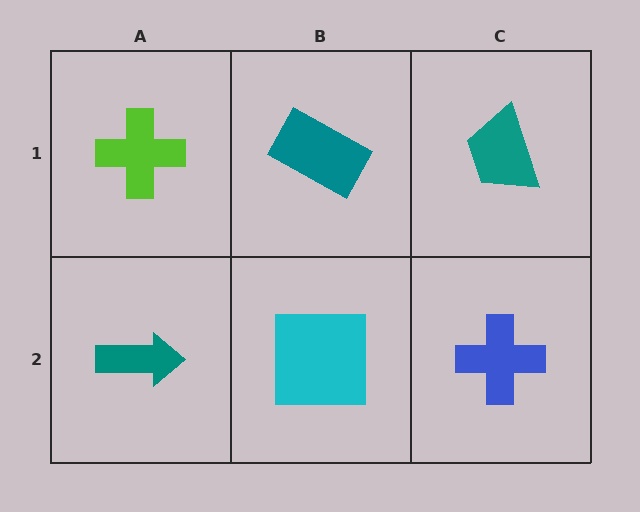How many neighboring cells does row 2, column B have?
3.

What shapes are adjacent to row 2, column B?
A teal rectangle (row 1, column B), a teal arrow (row 2, column A), a blue cross (row 2, column C).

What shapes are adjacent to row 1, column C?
A blue cross (row 2, column C), a teal rectangle (row 1, column B).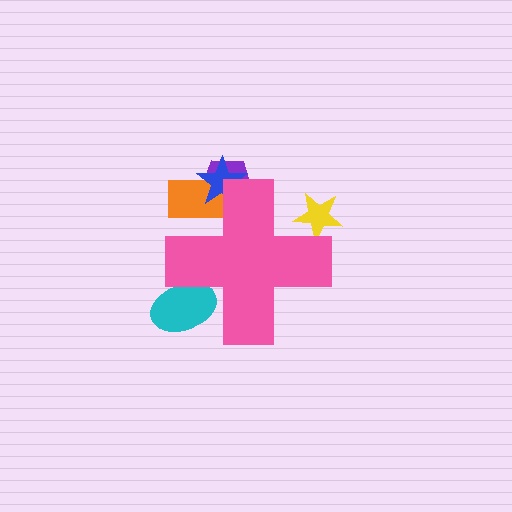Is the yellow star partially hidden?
Yes, the yellow star is partially hidden behind the pink cross.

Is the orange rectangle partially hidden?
Yes, the orange rectangle is partially hidden behind the pink cross.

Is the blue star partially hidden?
Yes, the blue star is partially hidden behind the pink cross.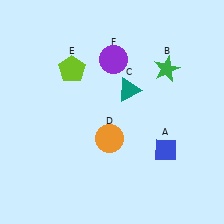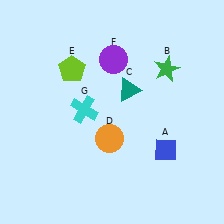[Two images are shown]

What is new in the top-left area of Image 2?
A cyan cross (G) was added in the top-left area of Image 2.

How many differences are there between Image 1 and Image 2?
There is 1 difference between the two images.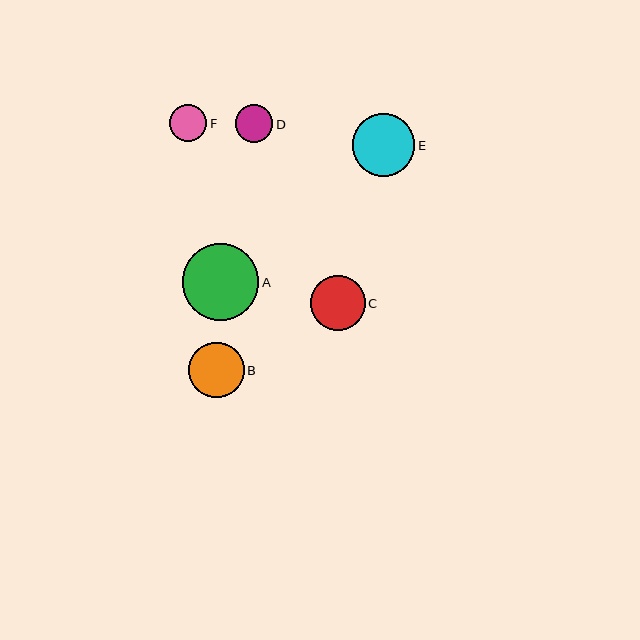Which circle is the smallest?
Circle F is the smallest with a size of approximately 37 pixels.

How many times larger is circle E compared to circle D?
Circle E is approximately 1.7 times the size of circle D.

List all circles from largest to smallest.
From largest to smallest: A, E, B, C, D, F.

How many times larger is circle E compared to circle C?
Circle E is approximately 1.1 times the size of circle C.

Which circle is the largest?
Circle A is the largest with a size of approximately 76 pixels.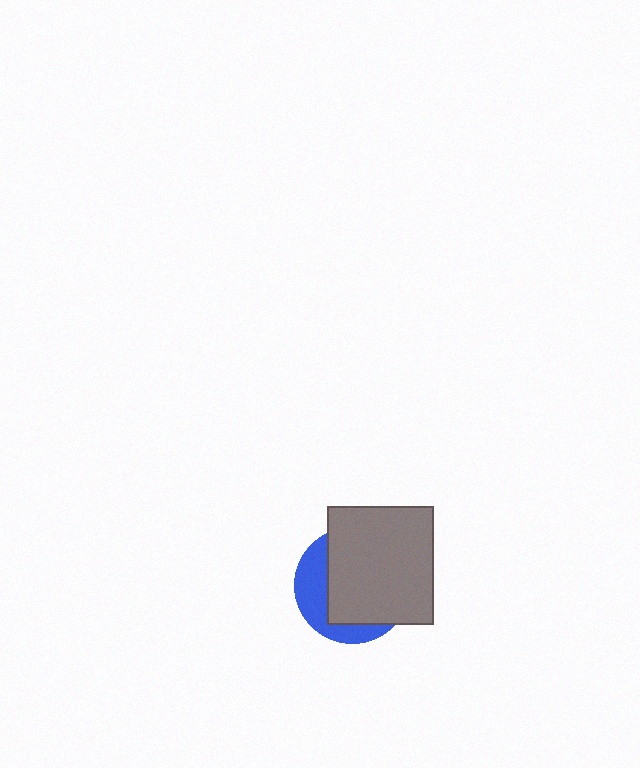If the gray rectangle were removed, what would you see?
You would see the complete blue circle.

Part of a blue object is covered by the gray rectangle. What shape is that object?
It is a circle.